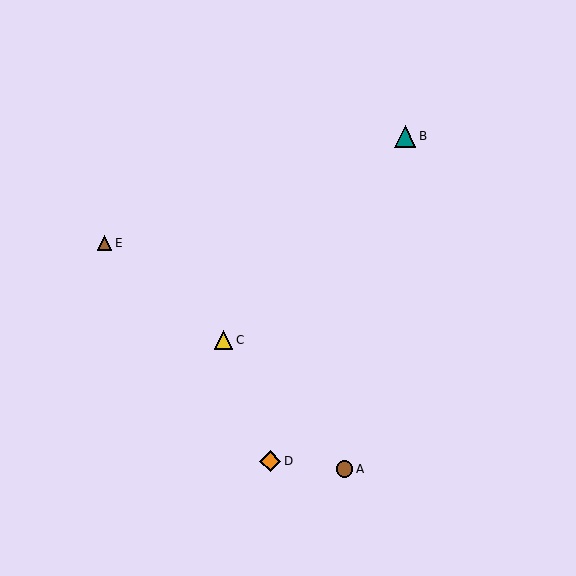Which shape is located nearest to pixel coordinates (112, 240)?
The brown triangle (labeled E) at (105, 243) is nearest to that location.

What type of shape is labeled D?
Shape D is an orange diamond.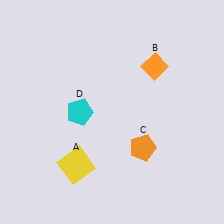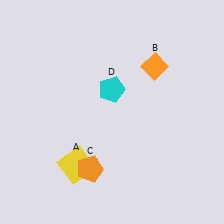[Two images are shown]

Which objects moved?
The objects that moved are: the orange pentagon (C), the cyan pentagon (D).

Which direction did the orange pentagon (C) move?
The orange pentagon (C) moved left.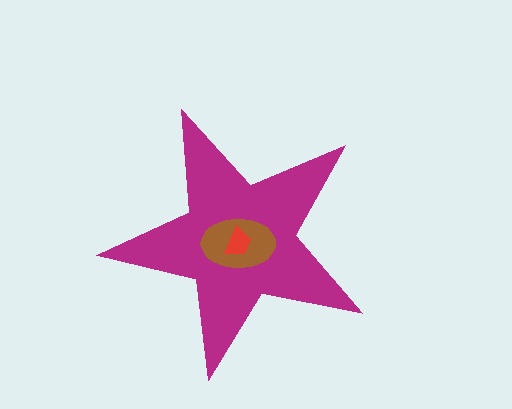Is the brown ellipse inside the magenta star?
Yes.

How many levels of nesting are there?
3.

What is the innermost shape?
The red trapezoid.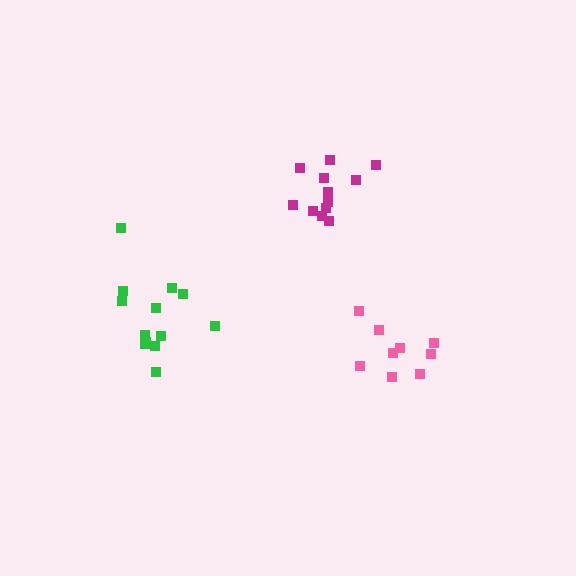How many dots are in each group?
Group 1: 9 dots, Group 2: 12 dots, Group 3: 13 dots (34 total).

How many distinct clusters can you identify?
There are 3 distinct clusters.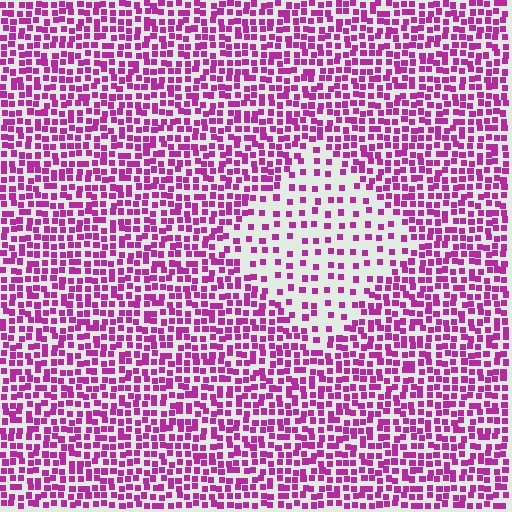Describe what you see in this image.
The image contains small magenta elements arranged at two different densities. A diamond-shaped region is visible where the elements are less densely packed than the surrounding area.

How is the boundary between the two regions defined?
The boundary is defined by a change in element density (approximately 2.4x ratio). All elements are the same color, size, and shape.